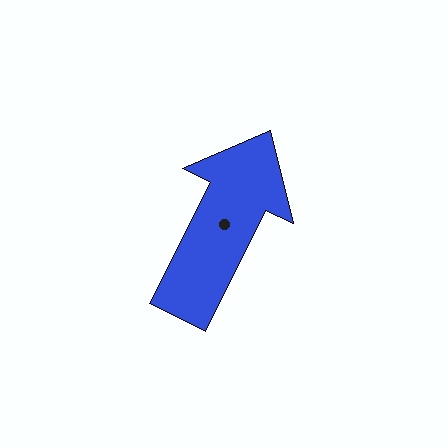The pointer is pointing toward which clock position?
Roughly 1 o'clock.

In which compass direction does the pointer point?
Northeast.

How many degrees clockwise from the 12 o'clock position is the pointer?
Approximately 27 degrees.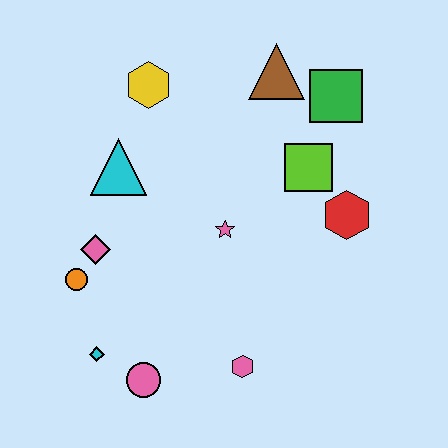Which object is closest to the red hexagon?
The lime square is closest to the red hexagon.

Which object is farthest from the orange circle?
The green square is farthest from the orange circle.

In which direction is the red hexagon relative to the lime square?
The red hexagon is below the lime square.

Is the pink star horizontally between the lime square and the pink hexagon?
No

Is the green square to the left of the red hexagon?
Yes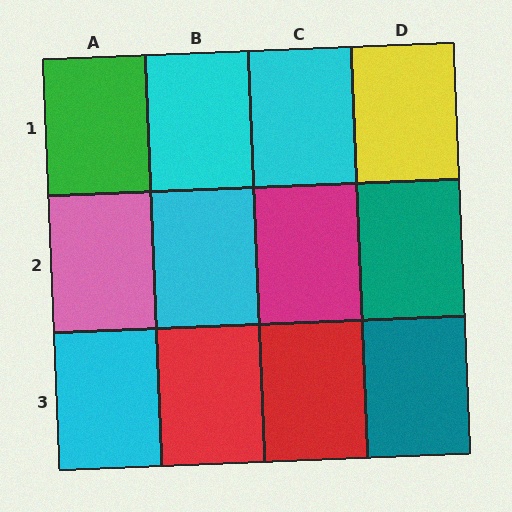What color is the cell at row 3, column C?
Red.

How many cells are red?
2 cells are red.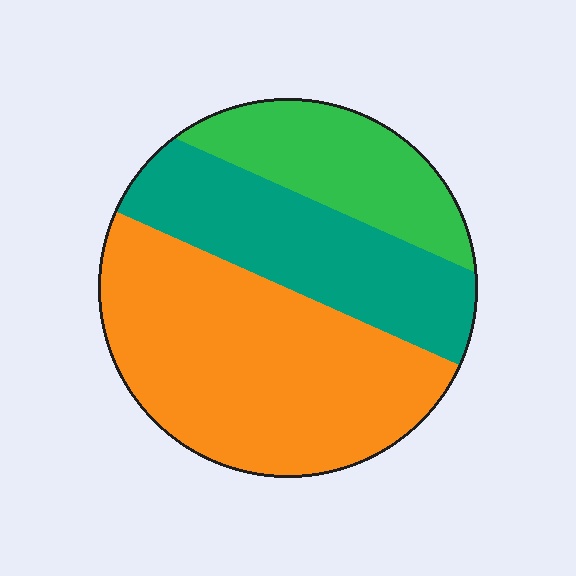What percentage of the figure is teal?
Teal covers 29% of the figure.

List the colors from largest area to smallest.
From largest to smallest: orange, teal, green.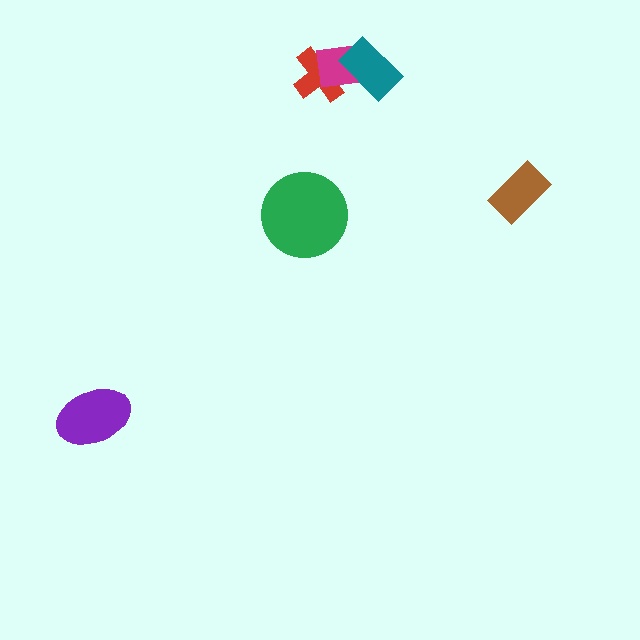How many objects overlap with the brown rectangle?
0 objects overlap with the brown rectangle.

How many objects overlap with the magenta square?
2 objects overlap with the magenta square.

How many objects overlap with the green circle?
0 objects overlap with the green circle.